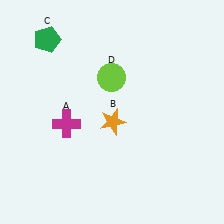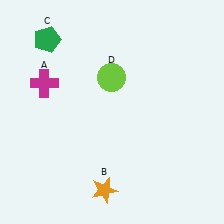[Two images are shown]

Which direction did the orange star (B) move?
The orange star (B) moved down.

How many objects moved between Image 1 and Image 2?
2 objects moved between the two images.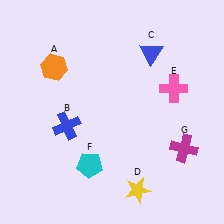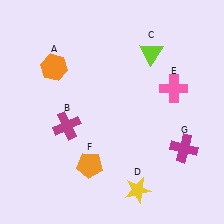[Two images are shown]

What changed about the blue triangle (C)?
In Image 1, C is blue. In Image 2, it changed to lime.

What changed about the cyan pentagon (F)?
In Image 1, F is cyan. In Image 2, it changed to orange.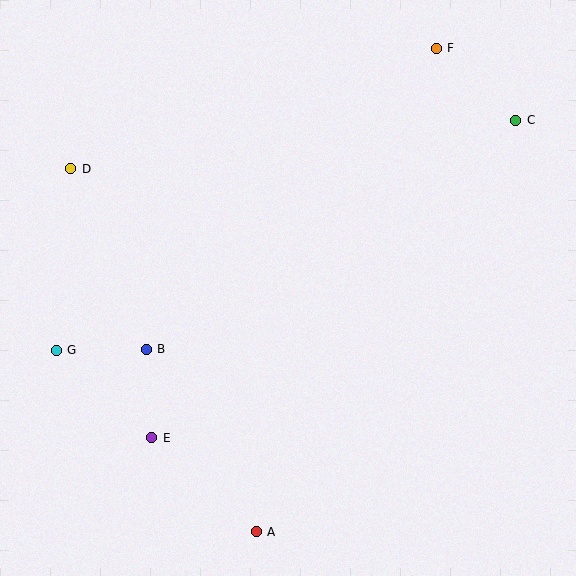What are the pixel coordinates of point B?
Point B is at (146, 349).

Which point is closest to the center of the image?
Point B at (146, 349) is closest to the center.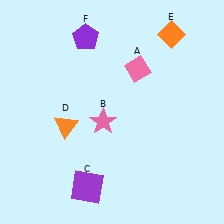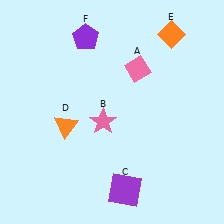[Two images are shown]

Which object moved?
The purple square (C) moved right.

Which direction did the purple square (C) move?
The purple square (C) moved right.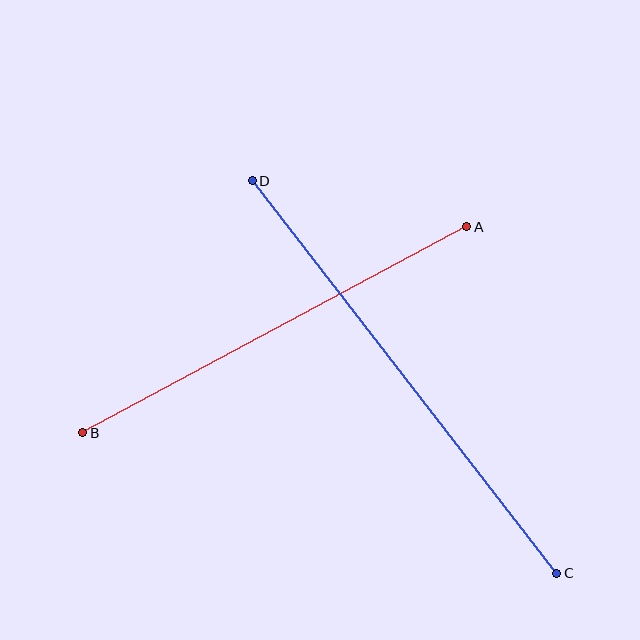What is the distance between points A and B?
The distance is approximately 436 pixels.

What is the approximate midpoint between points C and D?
The midpoint is at approximately (404, 377) pixels.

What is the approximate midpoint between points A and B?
The midpoint is at approximately (275, 330) pixels.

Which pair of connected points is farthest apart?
Points C and D are farthest apart.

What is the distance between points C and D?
The distance is approximately 497 pixels.